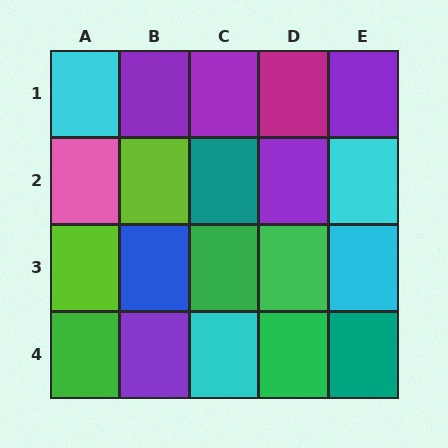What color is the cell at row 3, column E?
Cyan.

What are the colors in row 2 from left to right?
Pink, lime, teal, purple, cyan.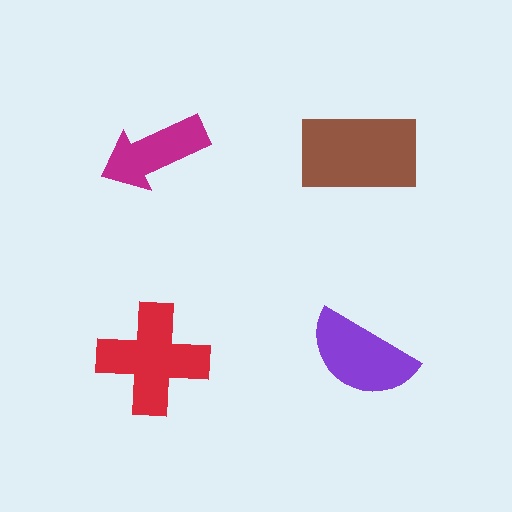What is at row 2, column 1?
A red cross.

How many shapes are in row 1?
2 shapes.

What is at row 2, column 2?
A purple semicircle.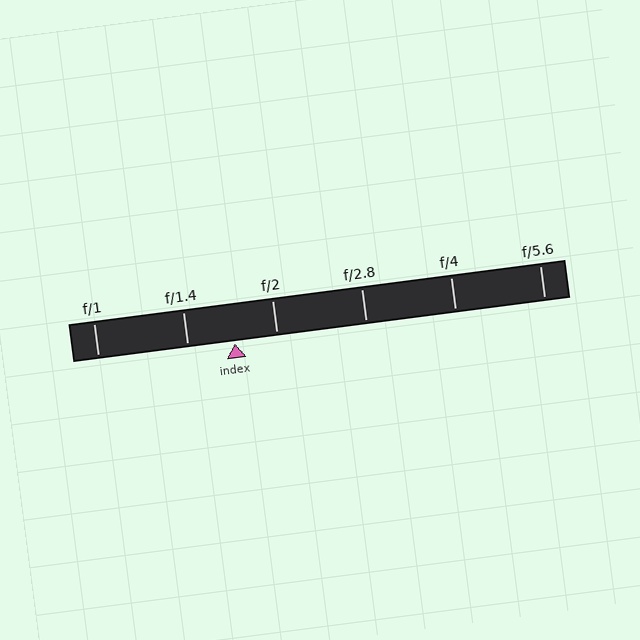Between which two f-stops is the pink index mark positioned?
The index mark is between f/1.4 and f/2.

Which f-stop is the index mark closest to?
The index mark is closest to f/2.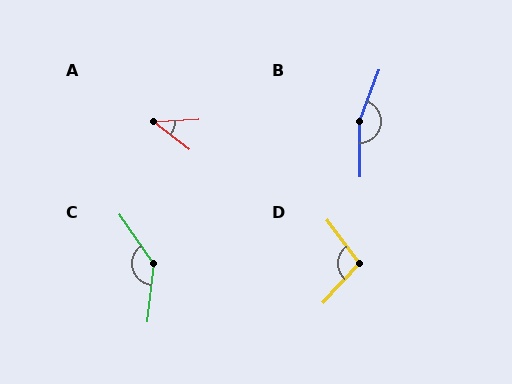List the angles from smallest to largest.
A (42°), D (100°), C (140°), B (159°).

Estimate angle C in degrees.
Approximately 140 degrees.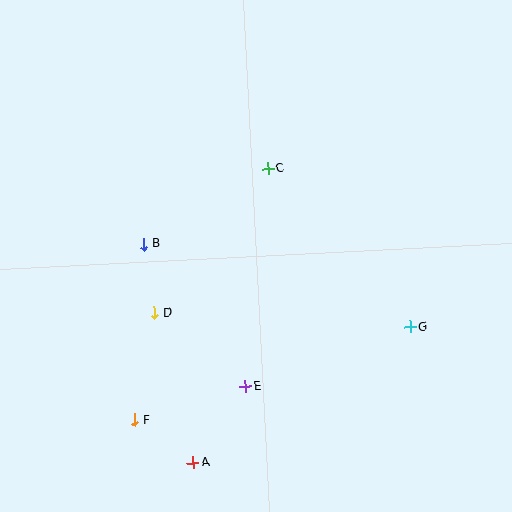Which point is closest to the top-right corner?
Point C is closest to the top-right corner.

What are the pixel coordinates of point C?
Point C is at (268, 169).